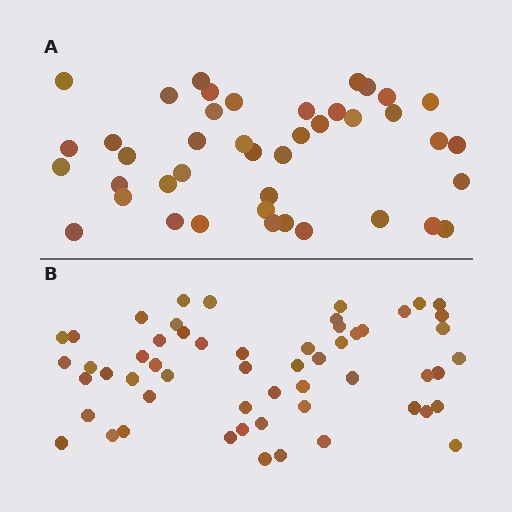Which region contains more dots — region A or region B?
Region B (the bottom region) has more dots.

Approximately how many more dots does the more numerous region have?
Region B has approximately 15 more dots than region A.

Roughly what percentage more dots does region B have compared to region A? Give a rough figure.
About 35% more.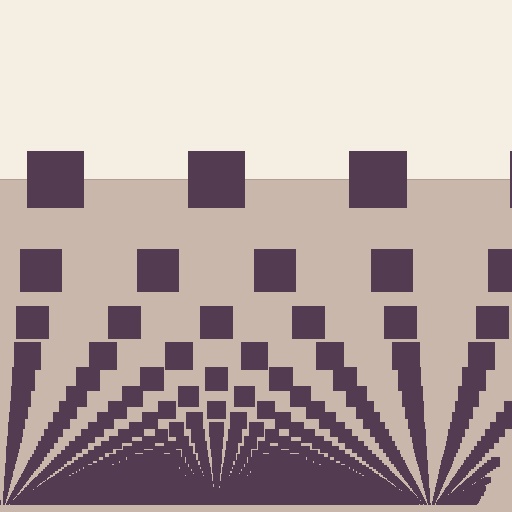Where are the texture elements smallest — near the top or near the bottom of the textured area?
Near the bottom.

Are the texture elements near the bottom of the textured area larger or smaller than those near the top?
Smaller. The gradient is inverted — elements near the bottom are smaller and denser.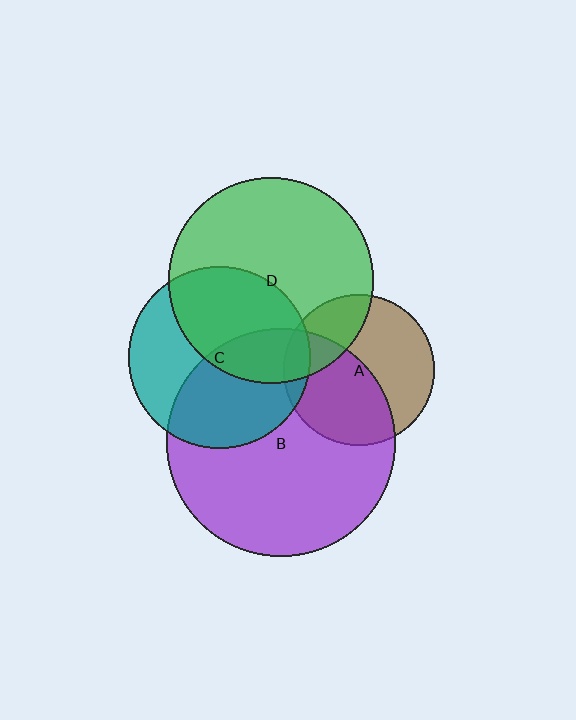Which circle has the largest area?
Circle B (purple).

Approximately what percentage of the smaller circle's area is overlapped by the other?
Approximately 15%.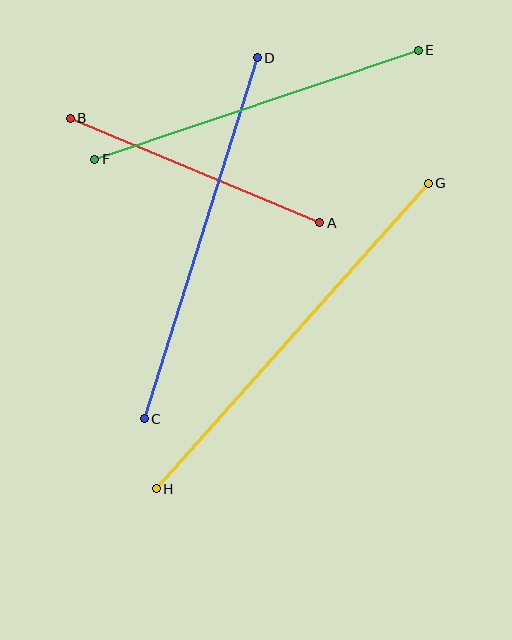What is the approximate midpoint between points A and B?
The midpoint is at approximately (195, 170) pixels.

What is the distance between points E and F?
The distance is approximately 342 pixels.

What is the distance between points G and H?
The distance is approximately 409 pixels.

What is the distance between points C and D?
The distance is approximately 378 pixels.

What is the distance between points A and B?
The distance is approximately 270 pixels.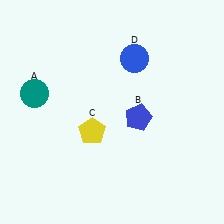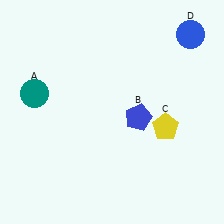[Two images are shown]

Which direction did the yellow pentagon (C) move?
The yellow pentagon (C) moved right.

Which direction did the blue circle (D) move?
The blue circle (D) moved right.